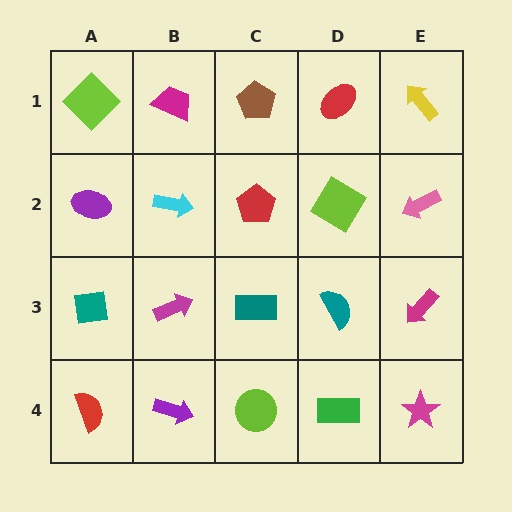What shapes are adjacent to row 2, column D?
A red ellipse (row 1, column D), a teal semicircle (row 3, column D), a red pentagon (row 2, column C), a pink arrow (row 2, column E).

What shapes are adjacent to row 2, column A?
A lime diamond (row 1, column A), a teal square (row 3, column A), a cyan arrow (row 2, column B).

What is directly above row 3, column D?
A lime diamond.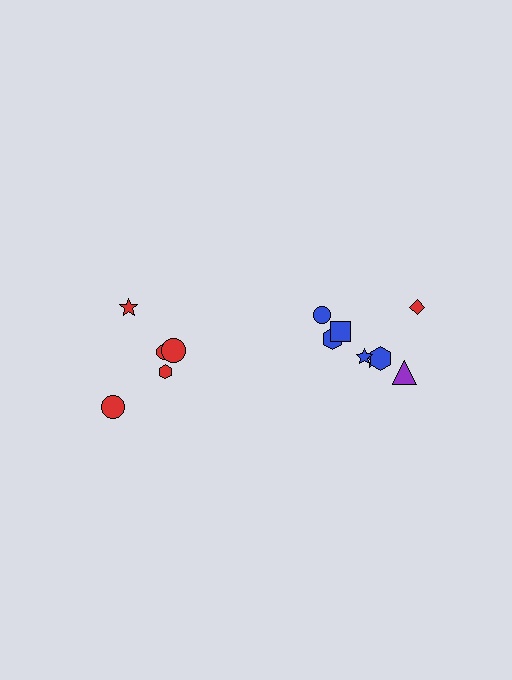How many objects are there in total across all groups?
There are 13 objects.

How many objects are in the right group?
There are 8 objects.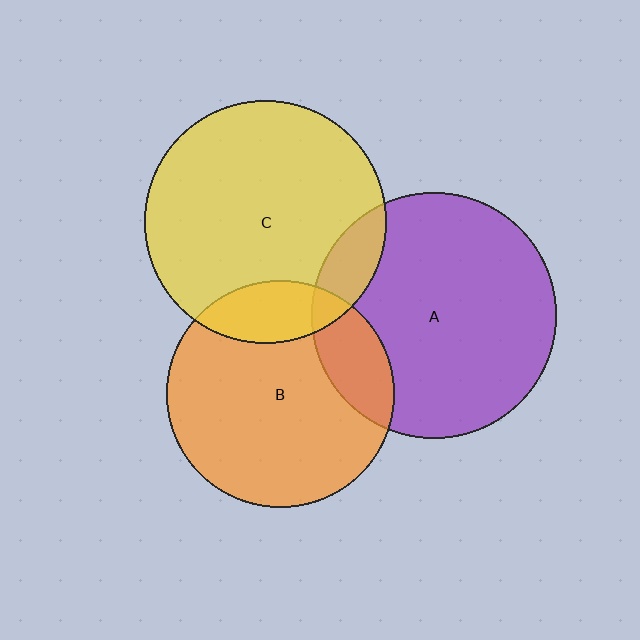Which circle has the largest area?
Circle A (purple).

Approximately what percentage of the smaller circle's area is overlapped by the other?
Approximately 10%.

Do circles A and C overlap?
Yes.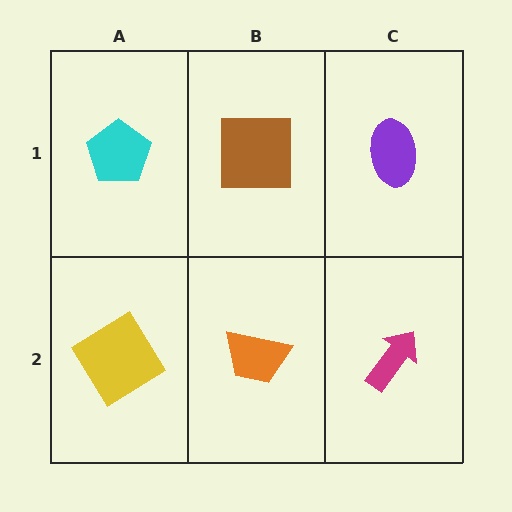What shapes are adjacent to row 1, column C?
A magenta arrow (row 2, column C), a brown square (row 1, column B).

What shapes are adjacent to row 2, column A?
A cyan pentagon (row 1, column A), an orange trapezoid (row 2, column B).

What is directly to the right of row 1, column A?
A brown square.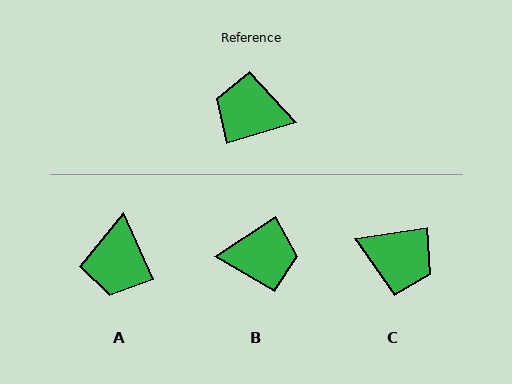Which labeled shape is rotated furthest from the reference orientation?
C, about 171 degrees away.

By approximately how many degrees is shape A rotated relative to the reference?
Approximately 98 degrees counter-clockwise.